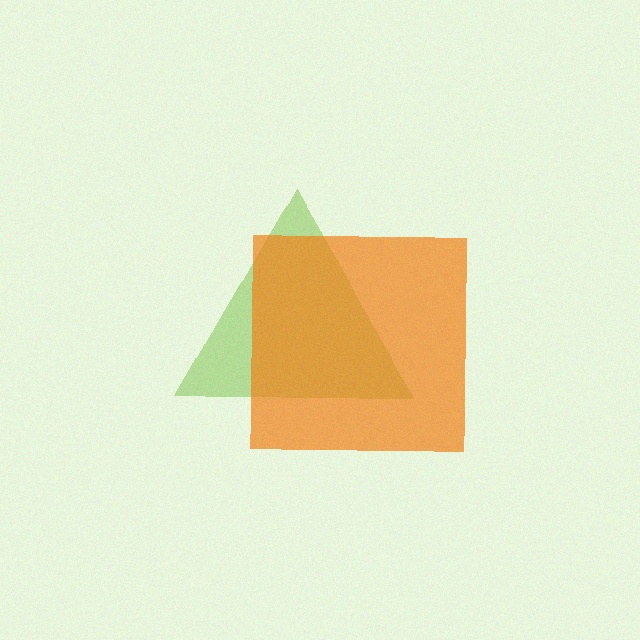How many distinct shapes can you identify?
There are 2 distinct shapes: a lime triangle, an orange square.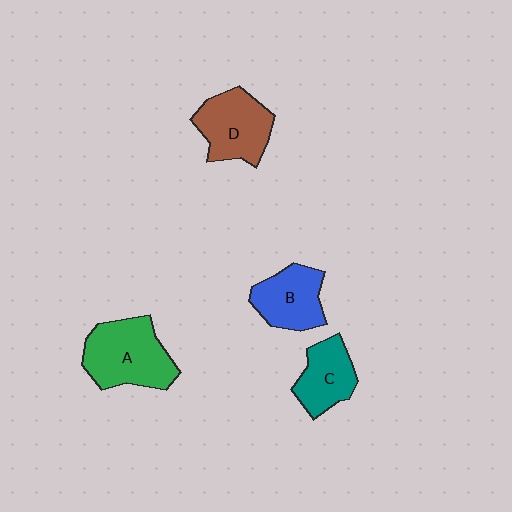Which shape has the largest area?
Shape A (green).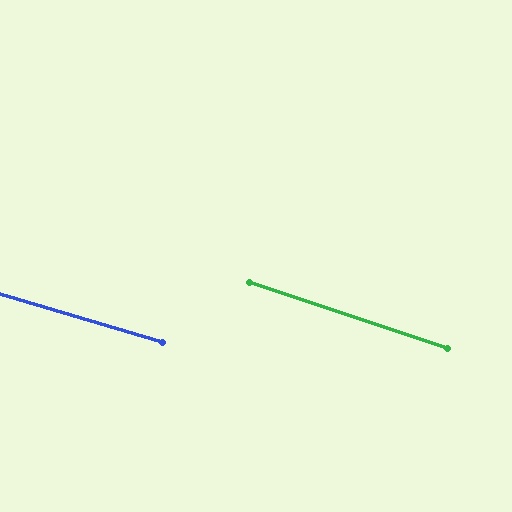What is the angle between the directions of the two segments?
Approximately 2 degrees.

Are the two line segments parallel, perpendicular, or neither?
Parallel — their directions differ by only 1.9°.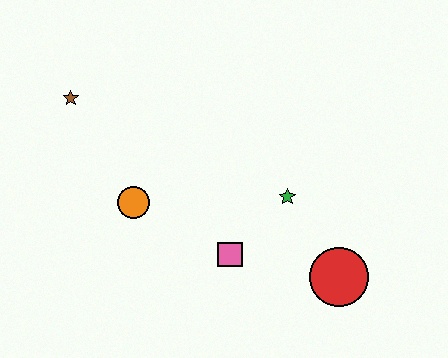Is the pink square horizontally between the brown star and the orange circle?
No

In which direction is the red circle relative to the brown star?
The red circle is to the right of the brown star.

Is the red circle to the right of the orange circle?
Yes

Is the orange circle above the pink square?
Yes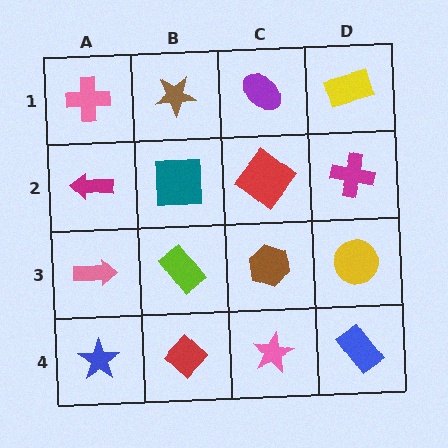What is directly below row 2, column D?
A yellow circle.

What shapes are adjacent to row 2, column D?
A yellow rectangle (row 1, column D), a yellow circle (row 3, column D), a red diamond (row 2, column C).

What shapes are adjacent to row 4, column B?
A lime rectangle (row 3, column B), a blue star (row 4, column A), a pink star (row 4, column C).